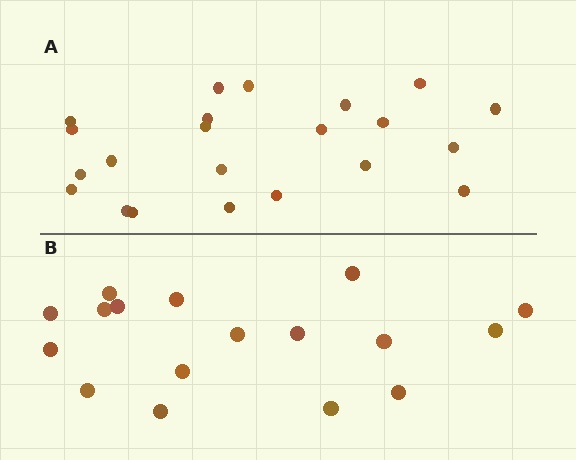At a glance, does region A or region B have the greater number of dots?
Region A (the top region) has more dots.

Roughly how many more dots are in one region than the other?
Region A has about 5 more dots than region B.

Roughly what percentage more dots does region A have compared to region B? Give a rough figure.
About 30% more.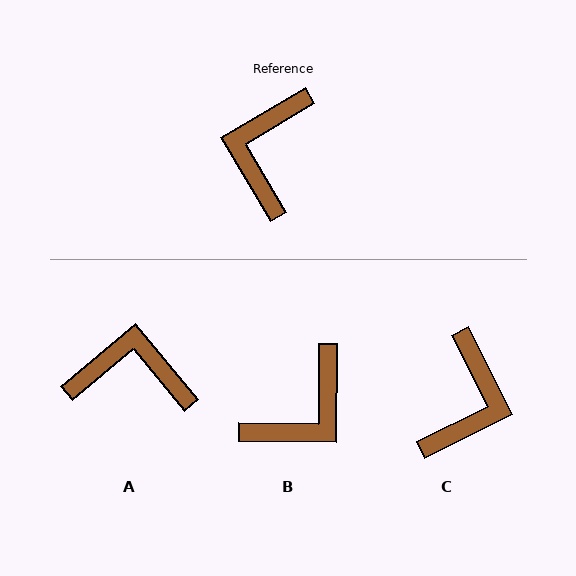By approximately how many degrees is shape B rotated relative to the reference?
Approximately 149 degrees counter-clockwise.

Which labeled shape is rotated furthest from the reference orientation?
C, about 176 degrees away.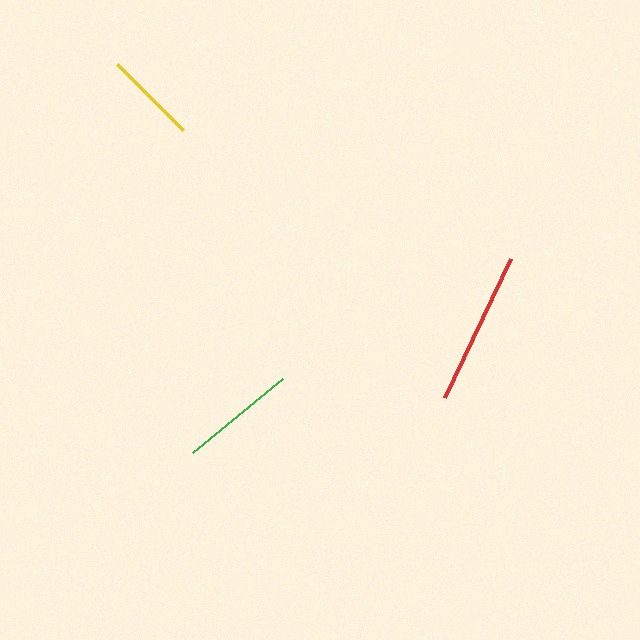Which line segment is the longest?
The red line is the longest at approximately 154 pixels.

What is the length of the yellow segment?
The yellow segment is approximately 93 pixels long.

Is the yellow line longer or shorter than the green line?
The green line is longer than the yellow line.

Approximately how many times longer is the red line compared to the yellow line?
The red line is approximately 1.7 times the length of the yellow line.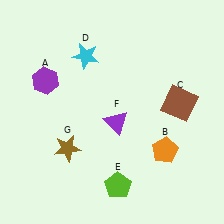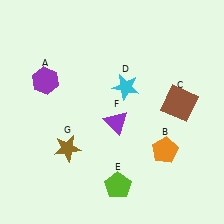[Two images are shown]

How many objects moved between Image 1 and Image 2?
1 object moved between the two images.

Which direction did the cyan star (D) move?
The cyan star (D) moved right.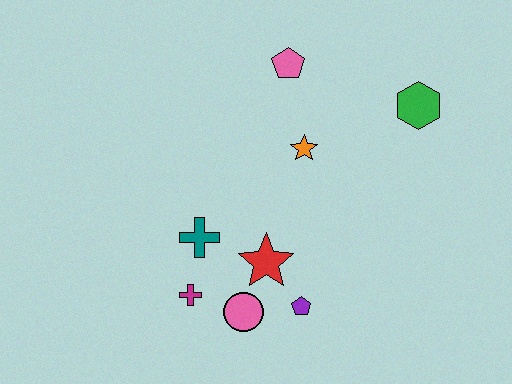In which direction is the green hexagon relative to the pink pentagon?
The green hexagon is to the right of the pink pentagon.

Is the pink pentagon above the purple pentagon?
Yes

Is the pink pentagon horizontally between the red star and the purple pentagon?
Yes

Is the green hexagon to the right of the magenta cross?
Yes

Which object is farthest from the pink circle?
The green hexagon is farthest from the pink circle.